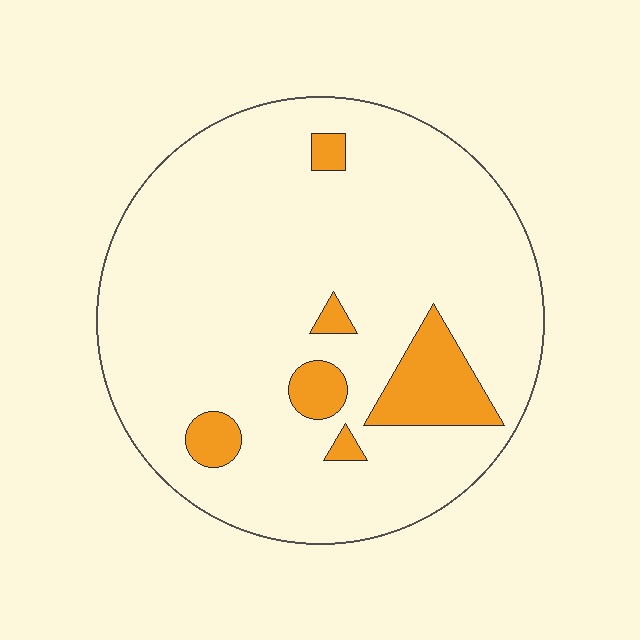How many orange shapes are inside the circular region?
6.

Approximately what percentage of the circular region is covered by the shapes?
Approximately 10%.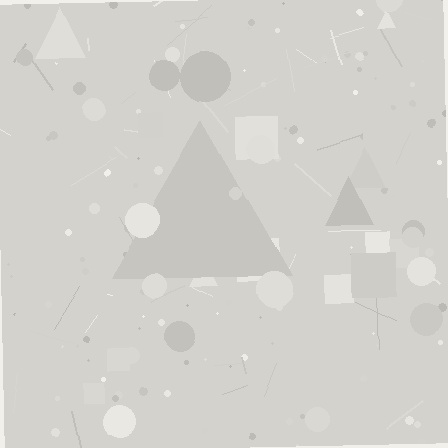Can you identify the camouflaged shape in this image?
The camouflaged shape is a triangle.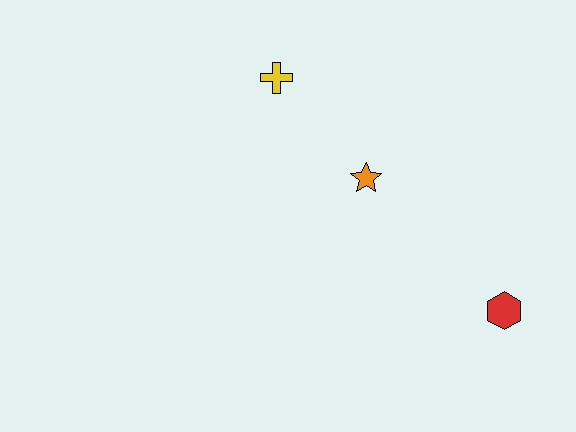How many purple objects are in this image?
There are no purple objects.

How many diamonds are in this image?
There are no diamonds.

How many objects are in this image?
There are 3 objects.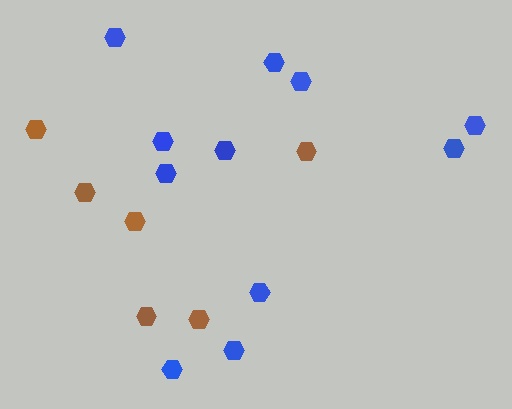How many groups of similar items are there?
There are 2 groups: one group of blue hexagons (11) and one group of brown hexagons (6).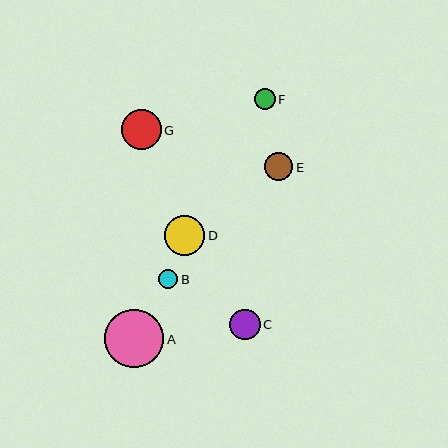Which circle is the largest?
Circle A is the largest with a size of approximately 59 pixels.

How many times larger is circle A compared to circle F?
Circle A is approximately 2.8 times the size of circle F.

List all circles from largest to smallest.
From largest to smallest: A, D, G, C, E, F, B.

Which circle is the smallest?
Circle B is the smallest with a size of approximately 19 pixels.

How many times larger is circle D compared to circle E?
Circle D is approximately 1.4 times the size of circle E.